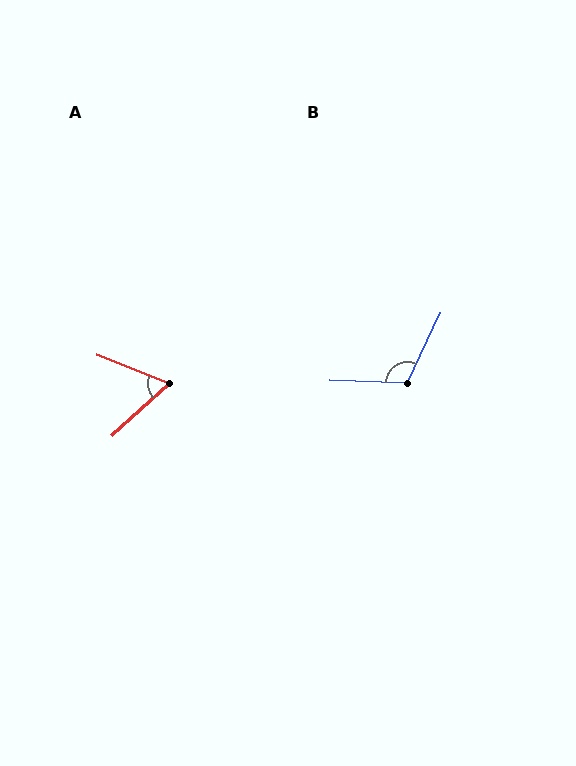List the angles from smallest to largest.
A (64°), B (113°).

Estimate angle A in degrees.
Approximately 64 degrees.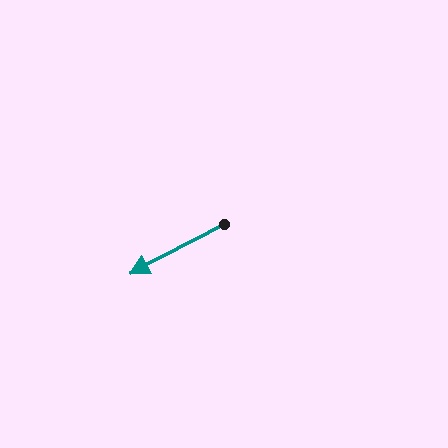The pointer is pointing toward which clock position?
Roughly 8 o'clock.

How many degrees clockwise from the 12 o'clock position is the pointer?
Approximately 242 degrees.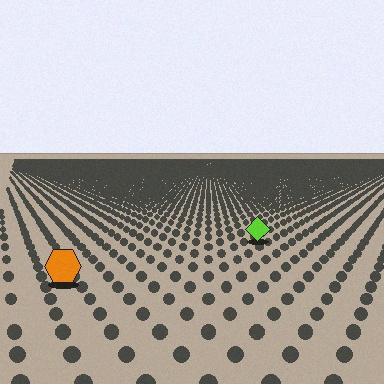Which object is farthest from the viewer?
The lime diamond is farthest from the viewer. It appears smaller and the ground texture around it is denser.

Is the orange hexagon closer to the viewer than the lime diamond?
Yes. The orange hexagon is closer — you can tell from the texture gradient: the ground texture is coarser near it.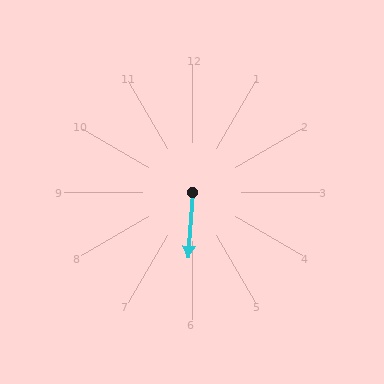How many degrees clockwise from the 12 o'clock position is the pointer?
Approximately 184 degrees.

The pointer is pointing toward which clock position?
Roughly 6 o'clock.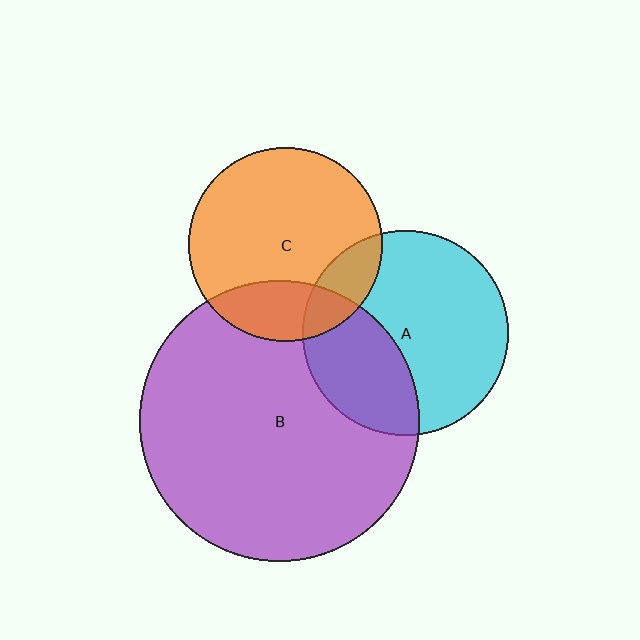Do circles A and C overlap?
Yes.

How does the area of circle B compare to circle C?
Approximately 2.1 times.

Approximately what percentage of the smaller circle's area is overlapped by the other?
Approximately 15%.